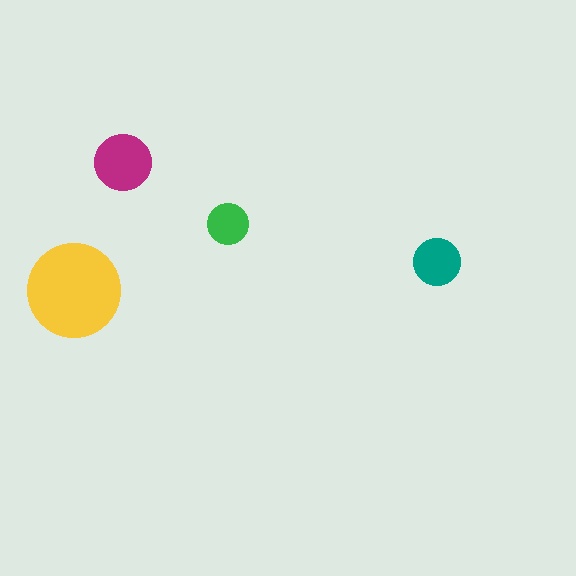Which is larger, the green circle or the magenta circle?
The magenta one.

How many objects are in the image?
There are 4 objects in the image.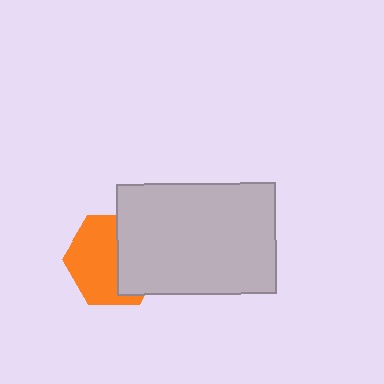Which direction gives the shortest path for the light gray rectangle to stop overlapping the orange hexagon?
Moving right gives the shortest separation.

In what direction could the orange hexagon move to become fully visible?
The orange hexagon could move left. That would shift it out from behind the light gray rectangle entirely.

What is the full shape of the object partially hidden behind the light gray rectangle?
The partially hidden object is an orange hexagon.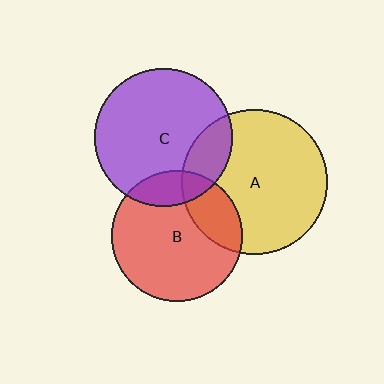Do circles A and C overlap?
Yes.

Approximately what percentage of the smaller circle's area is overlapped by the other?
Approximately 20%.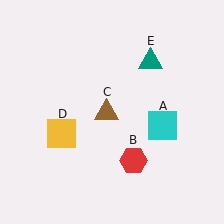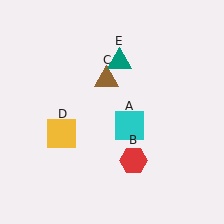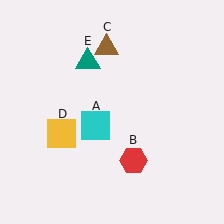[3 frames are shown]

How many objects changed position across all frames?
3 objects changed position: cyan square (object A), brown triangle (object C), teal triangle (object E).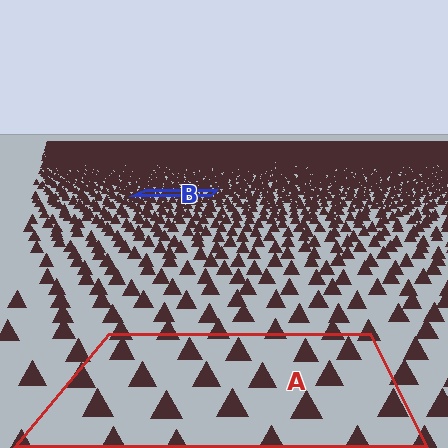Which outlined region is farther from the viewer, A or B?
Region B is farther from the viewer — the texture elements inside it appear smaller and more densely packed.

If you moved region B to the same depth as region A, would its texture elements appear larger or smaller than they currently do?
They would appear larger. At a closer depth, the same texture elements are projected at a bigger on-screen size.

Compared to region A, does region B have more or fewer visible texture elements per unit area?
Region B has more texture elements per unit area — they are packed more densely because it is farther away.